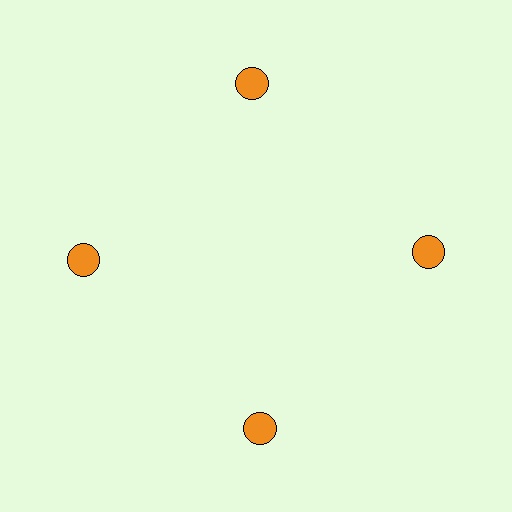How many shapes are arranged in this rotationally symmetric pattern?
There are 4 shapes, arranged in 4 groups of 1.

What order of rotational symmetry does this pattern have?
This pattern has 4-fold rotational symmetry.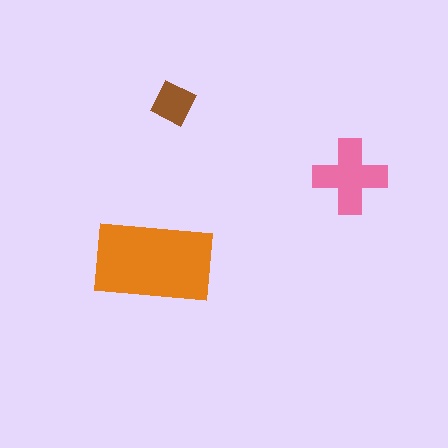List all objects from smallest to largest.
The brown diamond, the pink cross, the orange rectangle.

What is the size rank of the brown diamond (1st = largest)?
3rd.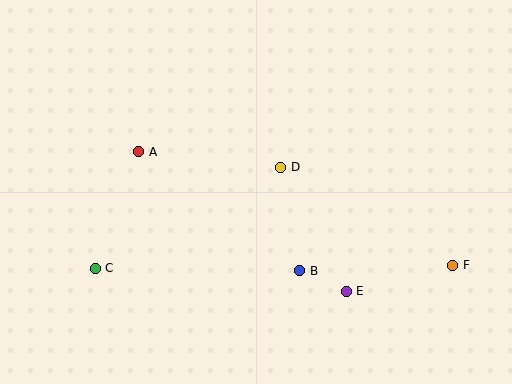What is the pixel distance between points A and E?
The distance between A and E is 250 pixels.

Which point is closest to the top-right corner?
Point F is closest to the top-right corner.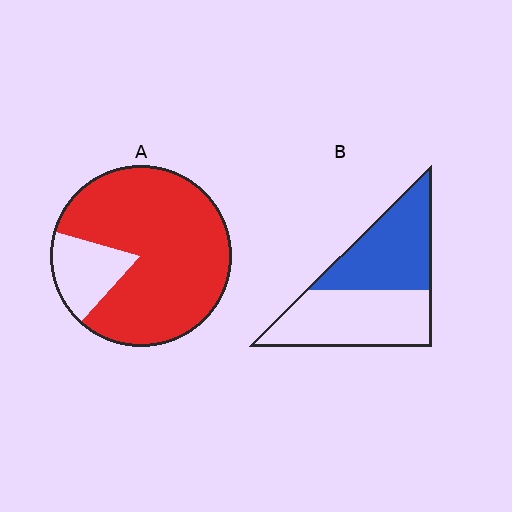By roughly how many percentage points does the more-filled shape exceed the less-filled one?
By roughly 35 percentage points (A over B).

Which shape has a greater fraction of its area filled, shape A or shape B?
Shape A.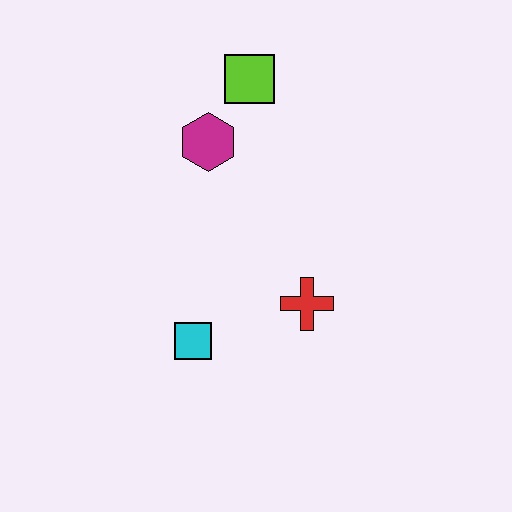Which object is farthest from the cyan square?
The lime square is farthest from the cyan square.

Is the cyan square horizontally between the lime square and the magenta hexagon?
No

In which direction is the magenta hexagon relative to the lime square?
The magenta hexagon is below the lime square.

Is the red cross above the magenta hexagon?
No